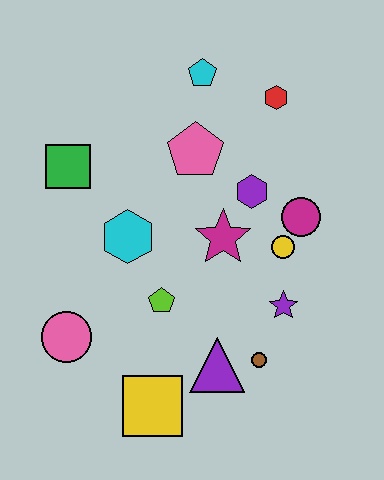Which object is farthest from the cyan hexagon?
The red hexagon is farthest from the cyan hexagon.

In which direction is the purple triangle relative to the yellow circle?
The purple triangle is below the yellow circle.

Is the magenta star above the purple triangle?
Yes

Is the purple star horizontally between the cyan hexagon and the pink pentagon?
No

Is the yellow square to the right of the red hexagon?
No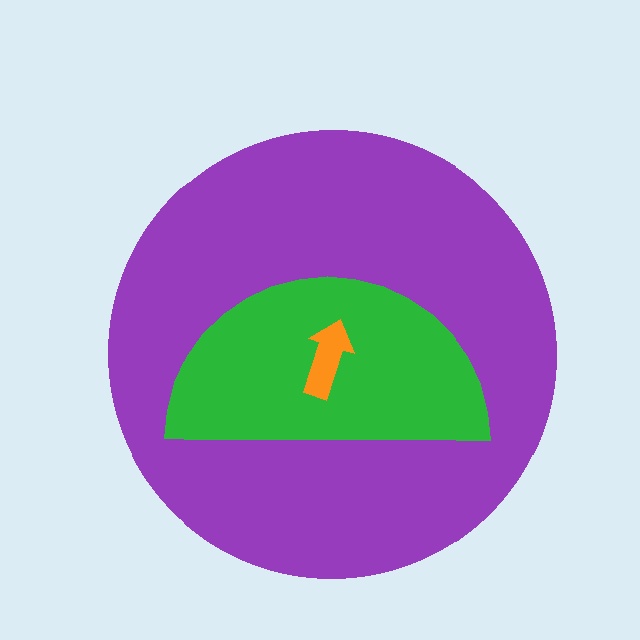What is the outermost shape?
The purple circle.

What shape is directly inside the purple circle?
The green semicircle.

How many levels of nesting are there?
3.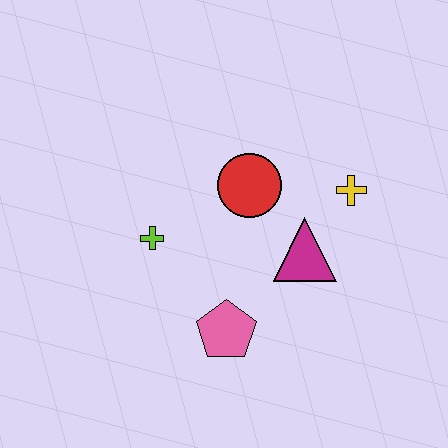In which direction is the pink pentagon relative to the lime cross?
The pink pentagon is below the lime cross.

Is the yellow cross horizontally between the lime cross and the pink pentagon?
No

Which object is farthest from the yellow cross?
The lime cross is farthest from the yellow cross.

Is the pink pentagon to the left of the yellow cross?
Yes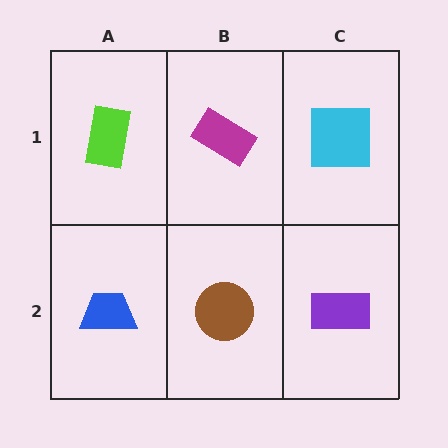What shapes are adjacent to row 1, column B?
A brown circle (row 2, column B), a lime rectangle (row 1, column A), a cyan square (row 1, column C).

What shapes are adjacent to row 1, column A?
A blue trapezoid (row 2, column A), a magenta rectangle (row 1, column B).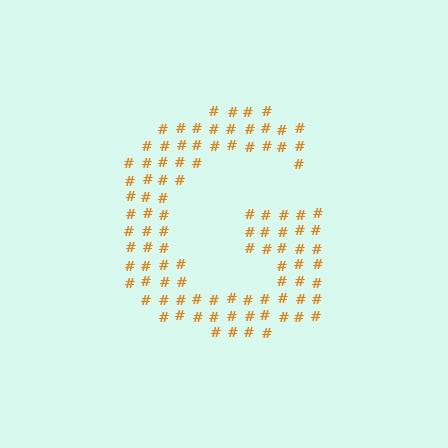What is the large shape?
The large shape is the letter G.